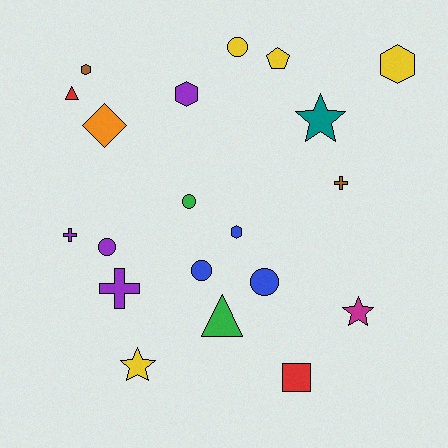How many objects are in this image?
There are 20 objects.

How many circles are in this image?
There are 5 circles.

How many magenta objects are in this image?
There is 1 magenta object.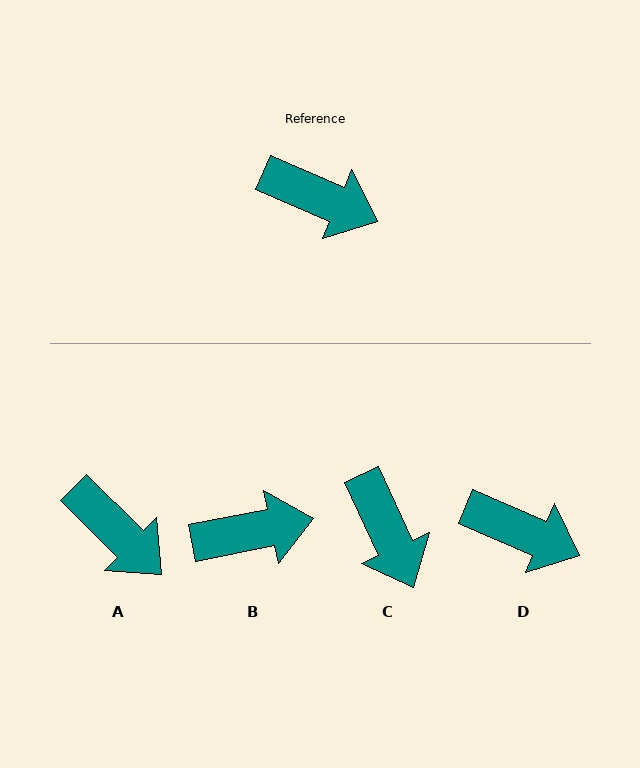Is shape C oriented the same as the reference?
No, it is off by about 42 degrees.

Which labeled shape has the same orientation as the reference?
D.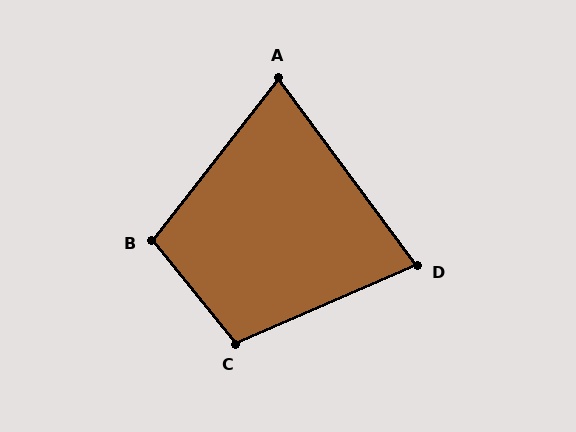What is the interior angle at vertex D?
Approximately 77 degrees (acute).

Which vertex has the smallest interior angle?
A, at approximately 75 degrees.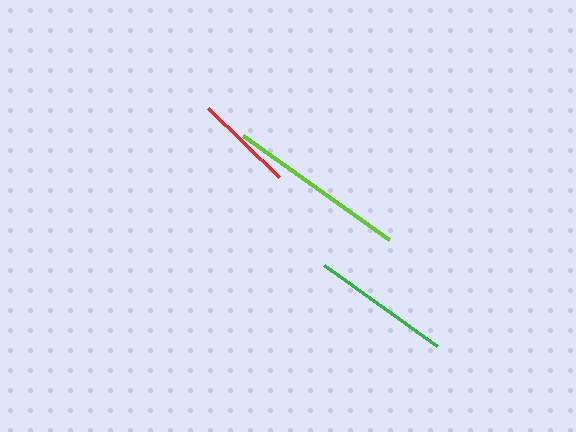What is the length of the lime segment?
The lime segment is approximately 180 pixels long.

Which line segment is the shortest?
The red line is the shortest at approximately 99 pixels.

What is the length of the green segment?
The green segment is approximately 138 pixels long.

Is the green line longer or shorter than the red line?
The green line is longer than the red line.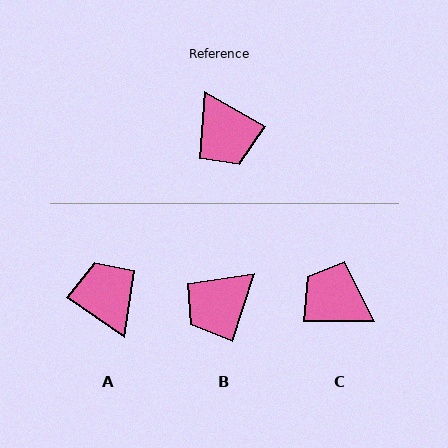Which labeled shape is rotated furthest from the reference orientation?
A, about 176 degrees away.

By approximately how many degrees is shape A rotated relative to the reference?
Approximately 176 degrees counter-clockwise.